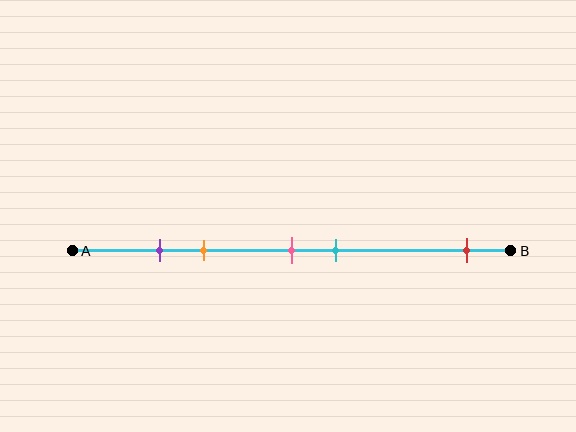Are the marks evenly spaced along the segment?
No, the marks are not evenly spaced.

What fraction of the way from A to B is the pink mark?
The pink mark is approximately 50% (0.5) of the way from A to B.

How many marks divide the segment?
There are 5 marks dividing the segment.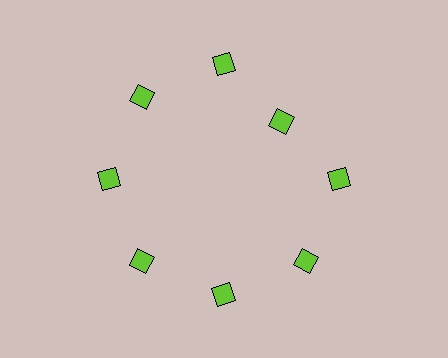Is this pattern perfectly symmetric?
No. The 8 lime diamonds are arranged in a ring, but one element near the 2 o'clock position is pulled inward toward the center, breaking the 8-fold rotational symmetry.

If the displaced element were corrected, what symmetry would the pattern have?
It would have 8-fold rotational symmetry — the pattern would map onto itself every 45 degrees.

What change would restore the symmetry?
The symmetry would be restored by moving it outward, back onto the ring so that all 8 diamonds sit at equal angles and equal distance from the center.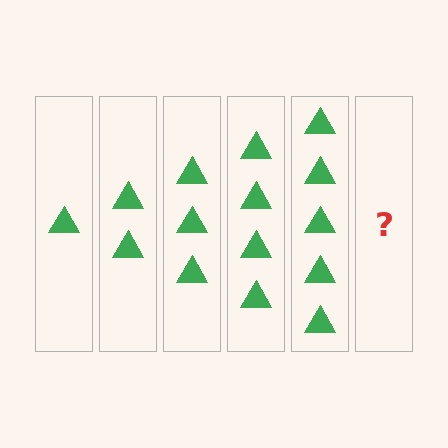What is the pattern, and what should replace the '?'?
The pattern is that each step adds one more triangle. The '?' should be 6 triangles.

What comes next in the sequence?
The next element should be 6 triangles.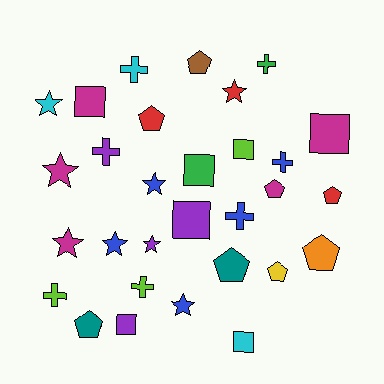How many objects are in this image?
There are 30 objects.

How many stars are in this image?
There are 8 stars.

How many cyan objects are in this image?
There are 3 cyan objects.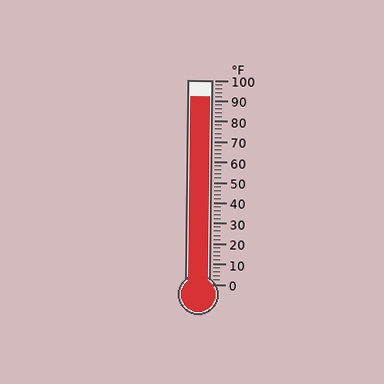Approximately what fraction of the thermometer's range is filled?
The thermometer is filled to approximately 90% of its range.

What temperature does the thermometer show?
The thermometer shows approximately 92°F.